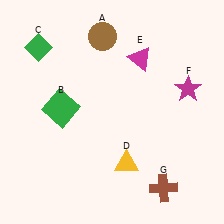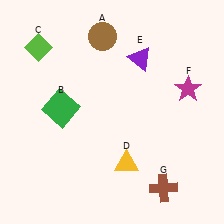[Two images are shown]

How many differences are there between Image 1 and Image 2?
There are 2 differences between the two images.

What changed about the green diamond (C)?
In Image 1, C is green. In Image 2, it changed to lime.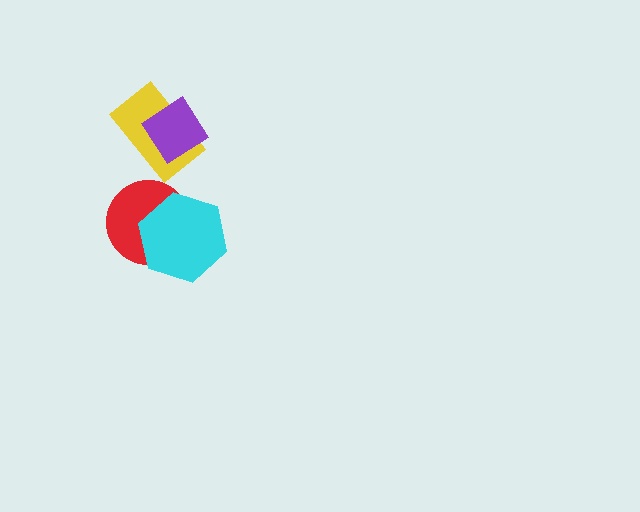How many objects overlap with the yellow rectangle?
1 object overlaps with the yellow rectangle.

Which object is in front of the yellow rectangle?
The purple diamond is in front of the yellow rectangle.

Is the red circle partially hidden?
Yes, it is partially covered by another shape.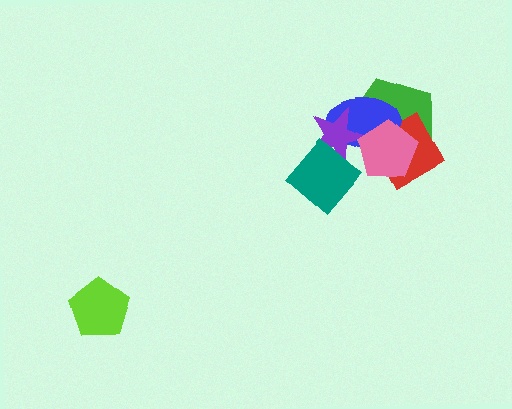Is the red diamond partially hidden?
Yes, it is partially covered by another shape.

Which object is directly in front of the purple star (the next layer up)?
The pink pentagon is directly in front of the purple star.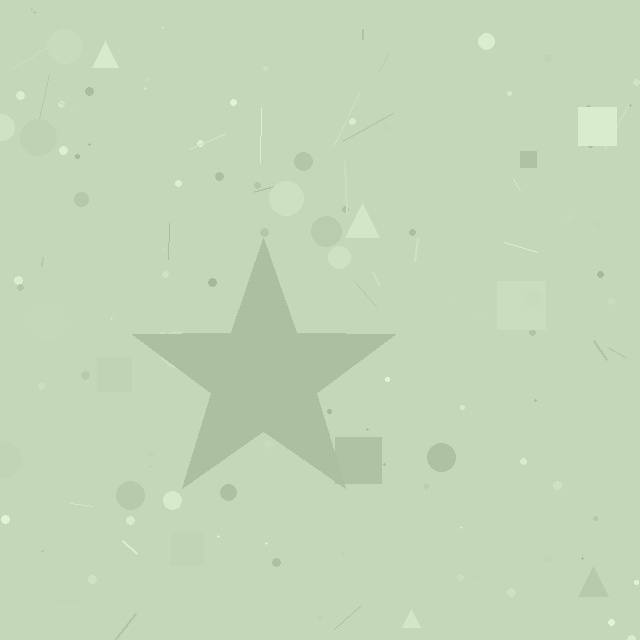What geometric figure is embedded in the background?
A star is embedded in the background.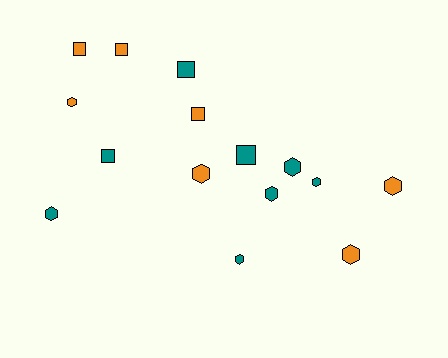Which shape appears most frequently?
Hexagon, with 9 objects.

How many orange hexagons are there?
There are 4 orange hexagons.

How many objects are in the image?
There are 15 objects.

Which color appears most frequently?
Teal, with 8 objects.